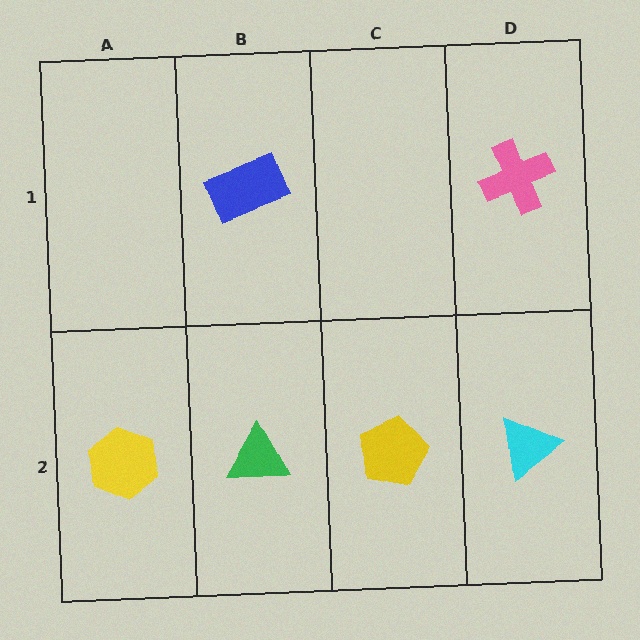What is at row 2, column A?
A yellow hexagon.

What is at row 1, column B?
A blue rectangle.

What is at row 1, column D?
A pink cross.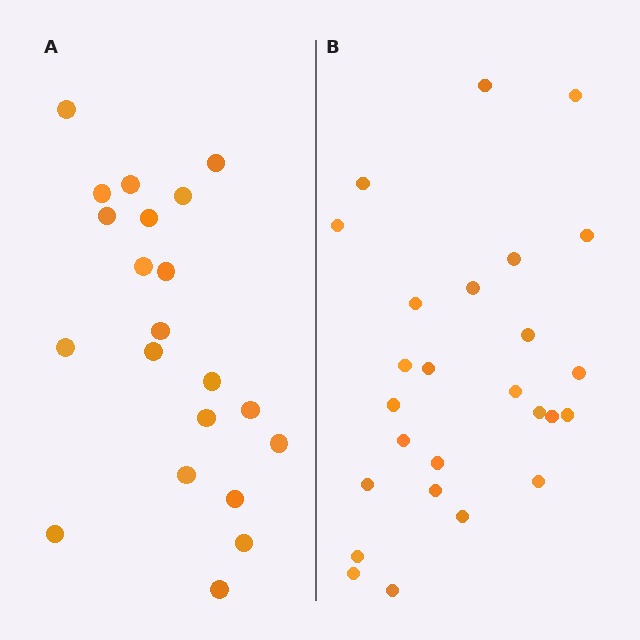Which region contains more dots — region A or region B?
Region B (the right region) has more dots.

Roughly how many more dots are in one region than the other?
Region B has about 5 more dots than region A.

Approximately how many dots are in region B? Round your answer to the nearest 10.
About 30 dots. (The exact count is 26, which rounds to 30.)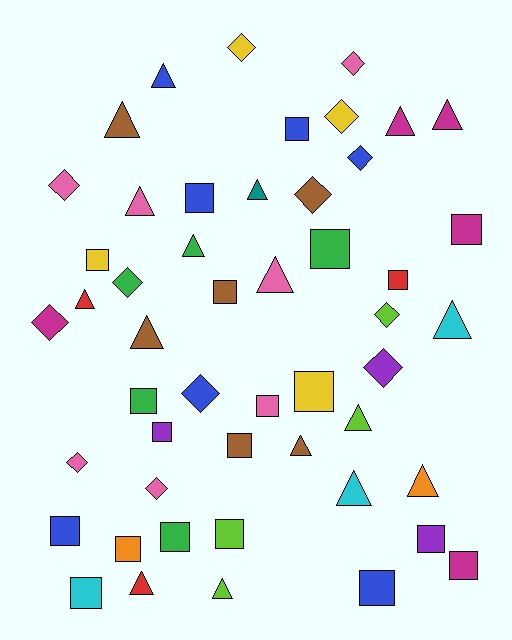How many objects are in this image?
There are 50 objects.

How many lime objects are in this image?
There are 4 lime objects.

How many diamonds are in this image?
There are 13 diamonds.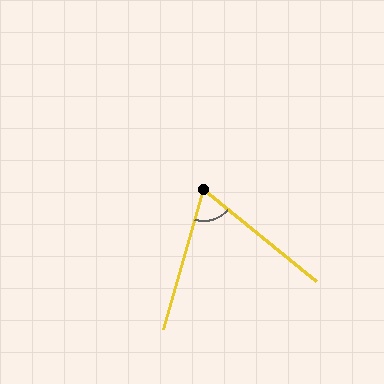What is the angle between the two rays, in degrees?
Approximately 67 degrees.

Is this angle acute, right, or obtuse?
It is acute.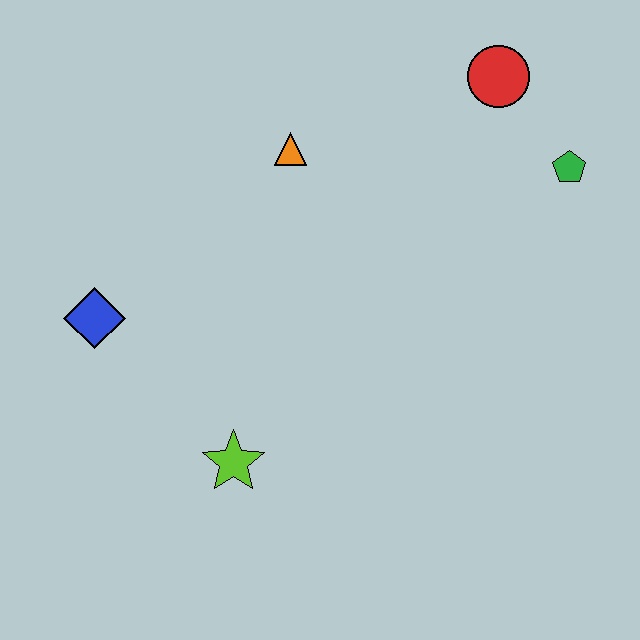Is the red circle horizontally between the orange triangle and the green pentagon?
Yes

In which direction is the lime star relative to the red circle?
The lime star is below the red circle.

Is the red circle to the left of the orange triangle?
No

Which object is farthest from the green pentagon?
The blue diamond is farthest from the green pentagon.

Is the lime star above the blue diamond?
No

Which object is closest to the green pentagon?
The red circle is closest to the green pentagon.